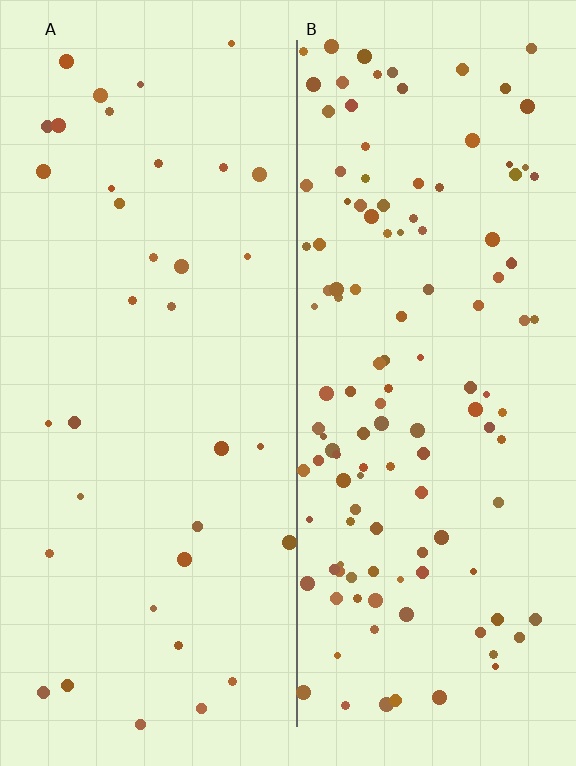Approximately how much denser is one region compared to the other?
Approximately 3.5× — region B over region A.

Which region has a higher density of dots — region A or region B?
B (the right).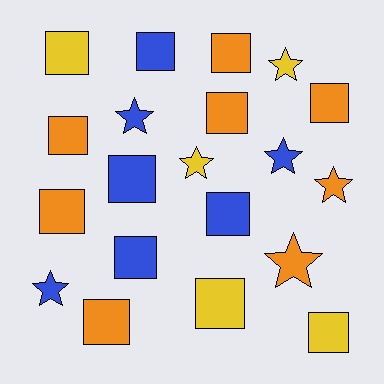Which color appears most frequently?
Orange, with 8 objects.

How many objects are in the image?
There are 20 objects.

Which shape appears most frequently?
Square, with 13 objects.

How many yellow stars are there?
There are 2 yellow stars.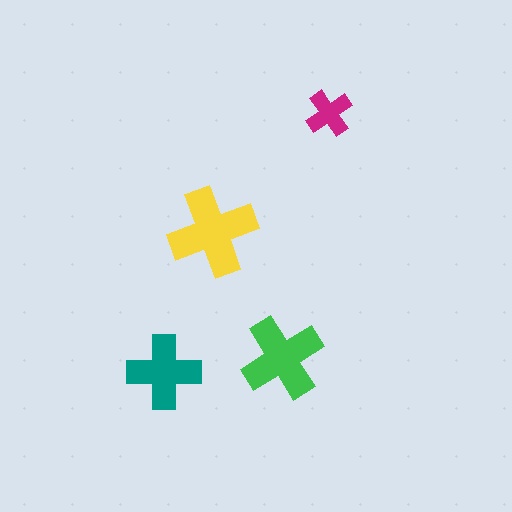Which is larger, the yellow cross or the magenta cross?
The yellow one.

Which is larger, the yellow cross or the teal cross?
The yellow one.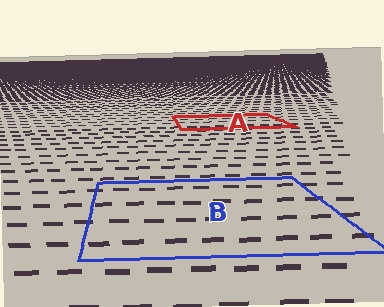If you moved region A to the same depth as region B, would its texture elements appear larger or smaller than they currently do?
They would appear larger. At a closer depth, the same texture elements are projected at a bigger on-screen size.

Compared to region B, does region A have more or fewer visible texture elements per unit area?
Region A has more texture elements per unit area — they are packed more densely because it is farther away.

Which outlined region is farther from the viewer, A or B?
Region A is farther from the viewer — the texture elements inside it appear smaller and more densely packed.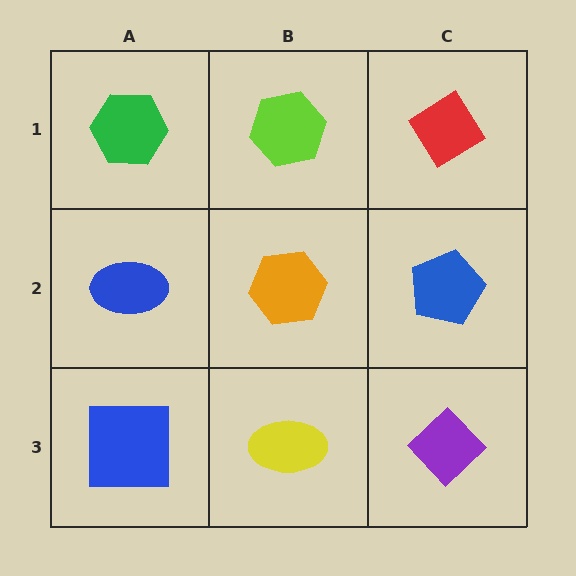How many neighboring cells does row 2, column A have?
3.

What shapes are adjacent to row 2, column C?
A red diamond (row 1, column C), a purple diamond (row 3, column C), an orange hexagon (row 2, column B).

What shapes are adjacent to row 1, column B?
An orange hexagon (row 2, column B), a green hexagon (row 1, column A), a red diamond (row 1, column C).